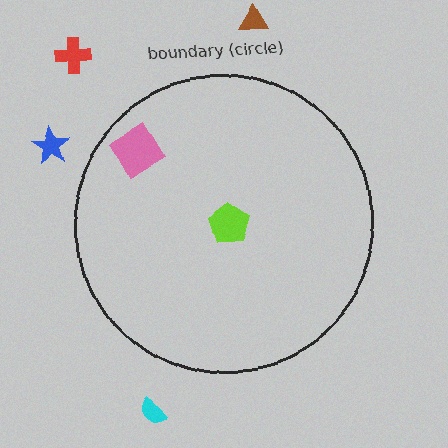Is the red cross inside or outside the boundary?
Outside.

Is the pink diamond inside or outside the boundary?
Inside.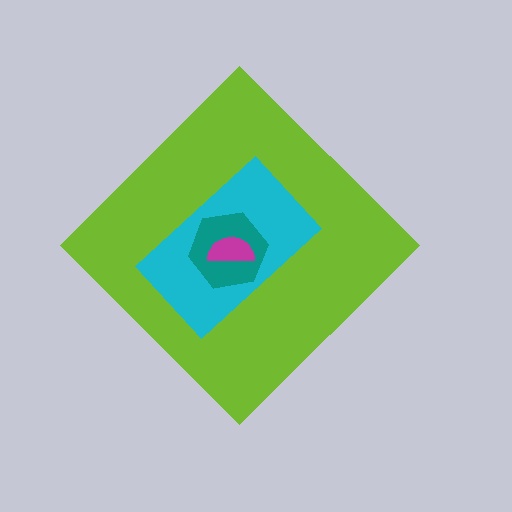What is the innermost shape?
The magenta semicircle.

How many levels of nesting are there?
4.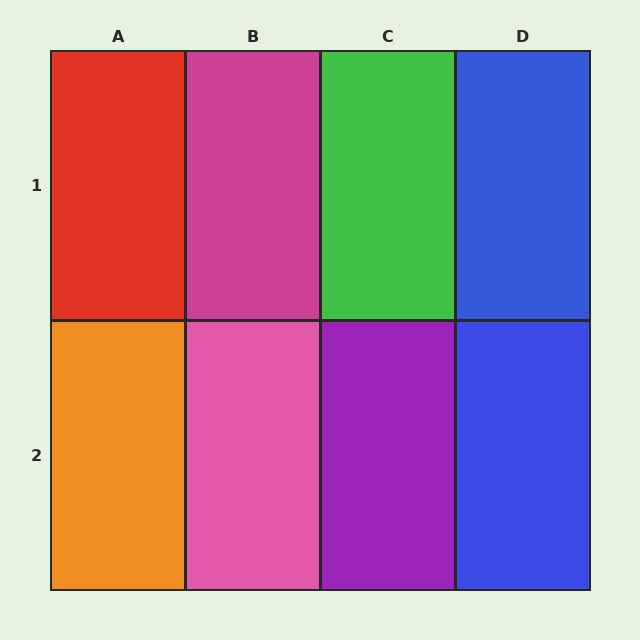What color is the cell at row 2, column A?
Orange.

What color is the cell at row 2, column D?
Blue.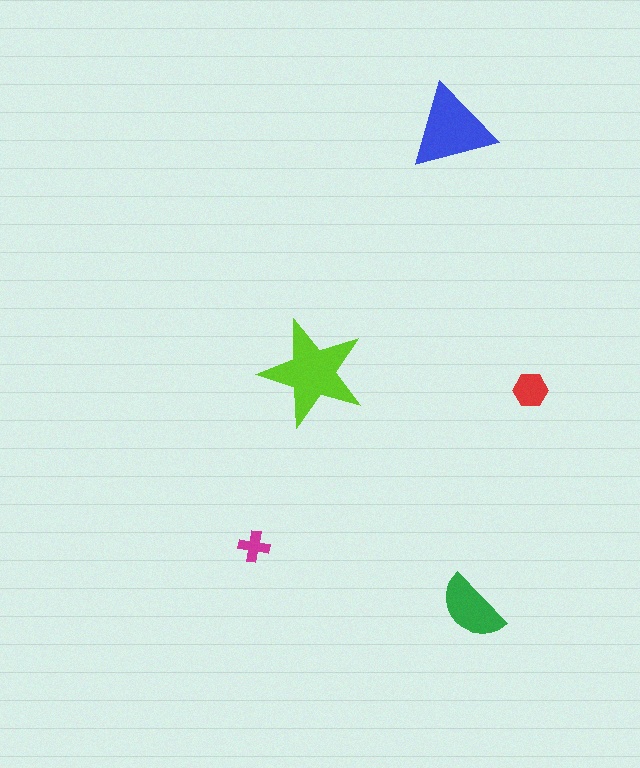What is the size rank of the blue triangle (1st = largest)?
2nd.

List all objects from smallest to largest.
The magenta cross, the red hexagon, the green semicircle, the blue triangle, the lime star.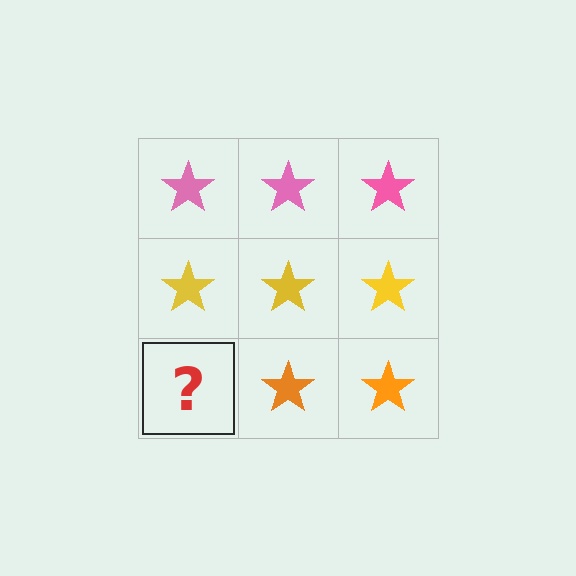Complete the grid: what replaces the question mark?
The question mark should be replaced with an orange star.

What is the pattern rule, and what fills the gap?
The rule is that each row has a consistent color. The gap should be filled with an orange star.